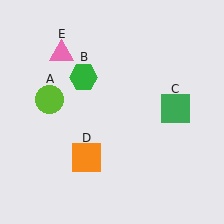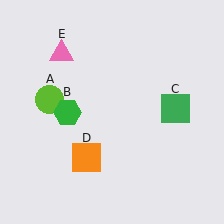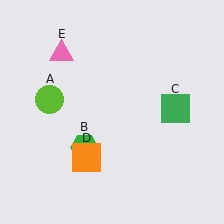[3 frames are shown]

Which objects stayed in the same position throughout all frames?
Lime circle (object A) and green square (object C) and orange square (object D) and pink triangle (object E) remained stationary.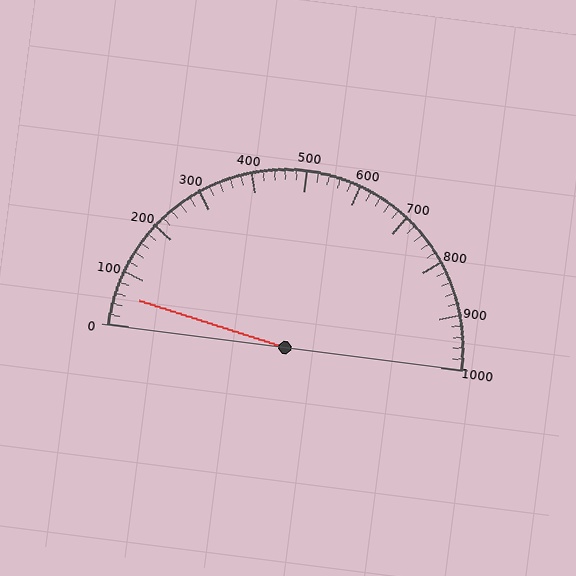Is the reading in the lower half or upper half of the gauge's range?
The reading is in the lower half of the range (0 to 1000).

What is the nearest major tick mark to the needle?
The nearest major tick mark is 100.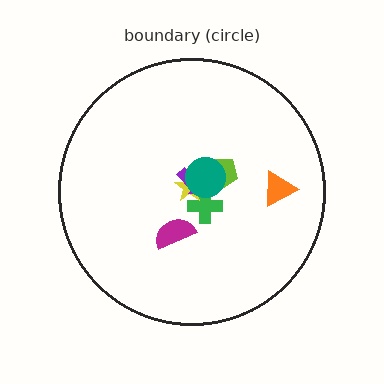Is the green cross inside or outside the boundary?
Inside.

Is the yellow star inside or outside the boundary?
Inside.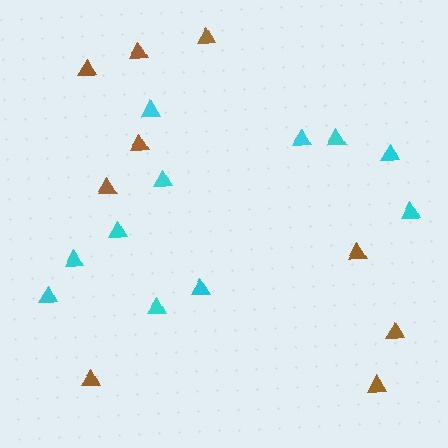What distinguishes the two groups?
There are 2 groups: one group of brown triangles (9) and one group of cyan triangles (11).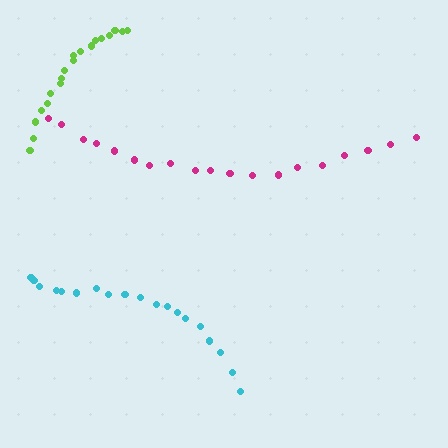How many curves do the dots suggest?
There are 3 distinct paths.